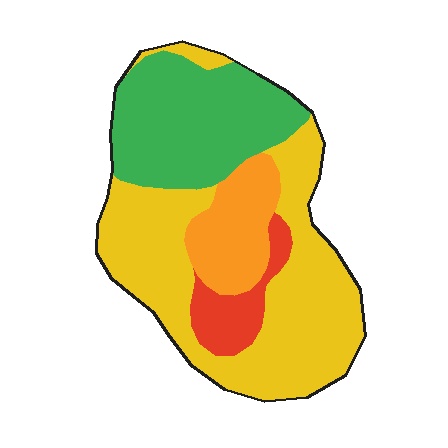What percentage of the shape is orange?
Orange takes up about one eighth (1/8) of the shape.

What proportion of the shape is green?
Green covers around 30% of the shape.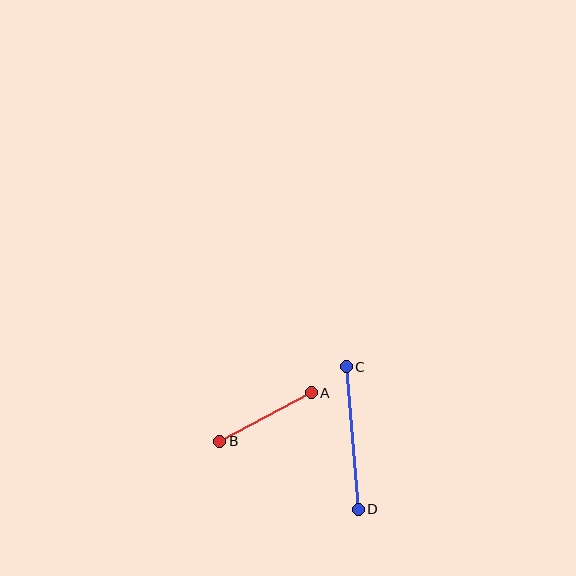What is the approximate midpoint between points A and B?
The midpoint is at approximately (265, 417) pixels.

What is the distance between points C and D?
The distance is approximately 143 pixels.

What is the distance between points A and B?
The distance is approximately 104 pixels.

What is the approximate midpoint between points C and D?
The midpoint is at approximately (352, 438) pixels.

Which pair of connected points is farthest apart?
Points C and D are farthest apart.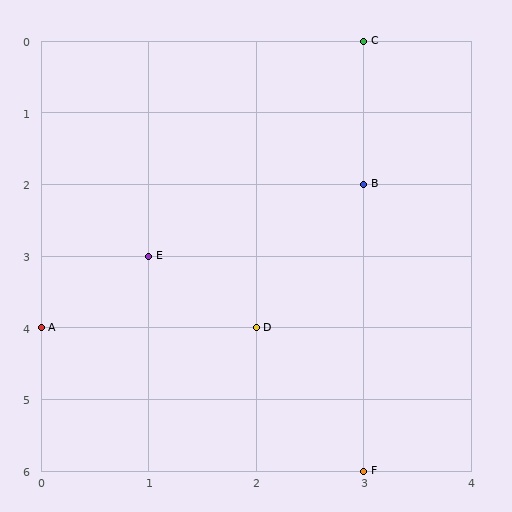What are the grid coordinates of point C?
Point C is at grid coordinates (3, 0).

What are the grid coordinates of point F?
Point F is at grid coordinates (3, 6).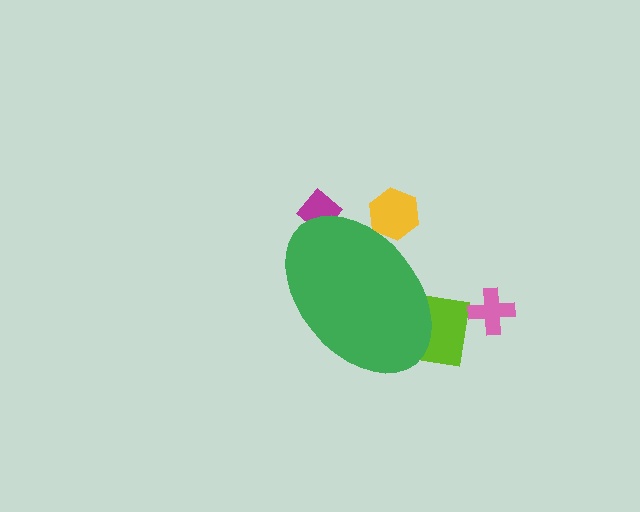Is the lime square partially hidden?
Yes, the lime square is partially hidden behind the green ellipse.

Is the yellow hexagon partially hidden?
Yes, the yellow hexagon is partially hidden behind the green ellipse.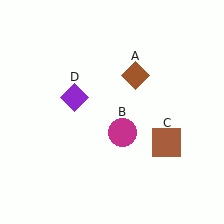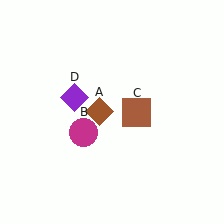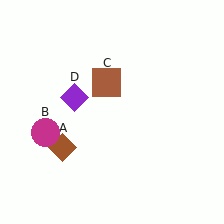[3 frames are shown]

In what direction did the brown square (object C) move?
The brown square (object C) moved up and to the left.